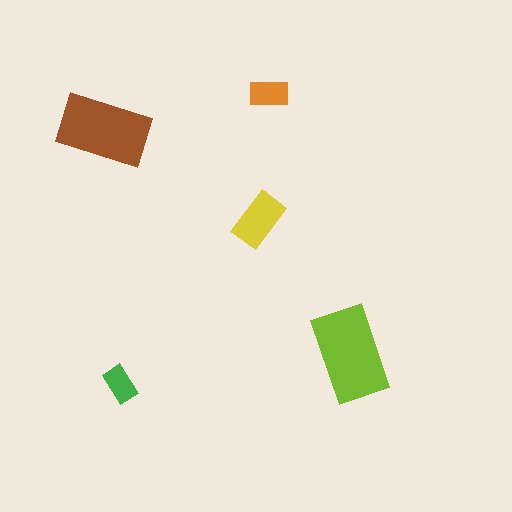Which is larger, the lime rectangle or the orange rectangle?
The lime one.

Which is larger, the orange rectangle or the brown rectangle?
The brown one.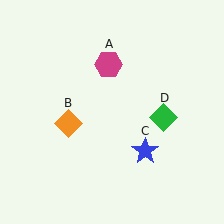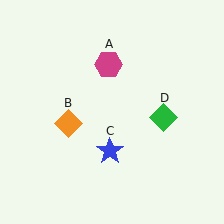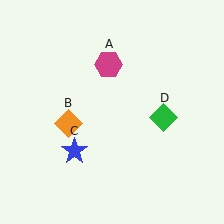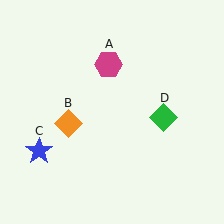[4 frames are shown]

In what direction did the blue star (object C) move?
The blue star (object C) moved left.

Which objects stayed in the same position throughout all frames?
Magenta hexagon (object A) and orange diamond (object B) and green diamond (object D) remained stationary.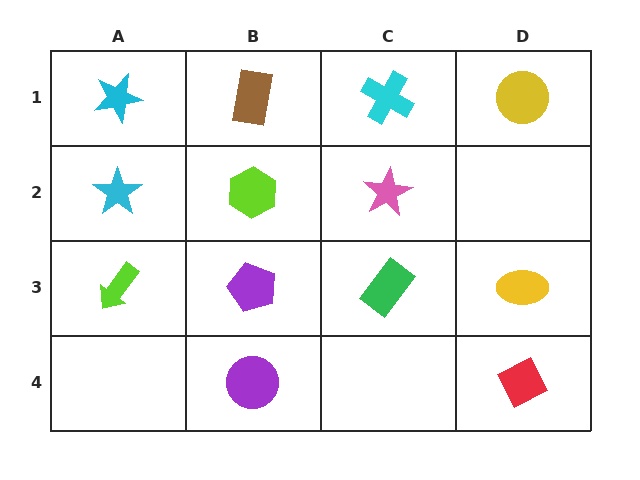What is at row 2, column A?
A cyan star.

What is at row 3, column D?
A yellow ellipse.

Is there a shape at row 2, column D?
No, that cell is empty.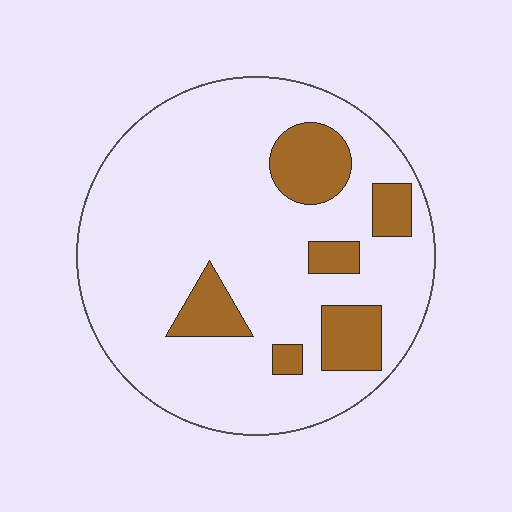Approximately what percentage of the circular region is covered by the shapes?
Approximately 15%.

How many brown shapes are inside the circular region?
6.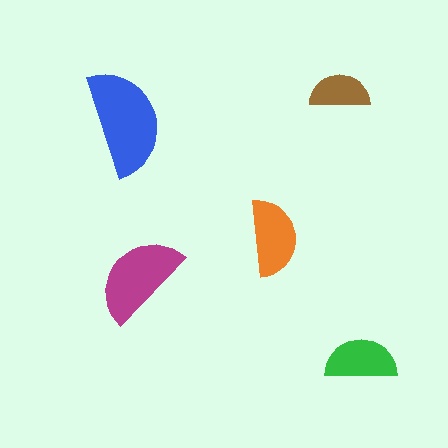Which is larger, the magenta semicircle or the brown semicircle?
The magenta one.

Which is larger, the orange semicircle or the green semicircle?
The orange one.